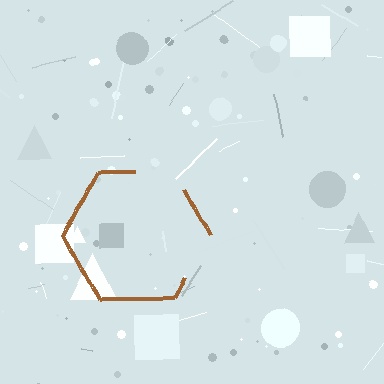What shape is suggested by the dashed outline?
The dashed outline suggests a hexagon.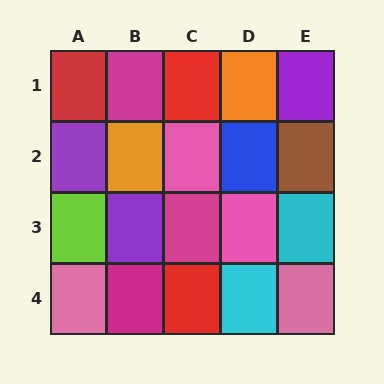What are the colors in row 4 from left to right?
Pink, magenta, red, cyan, pink.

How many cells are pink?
4 cells are pink.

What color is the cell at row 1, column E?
Purple.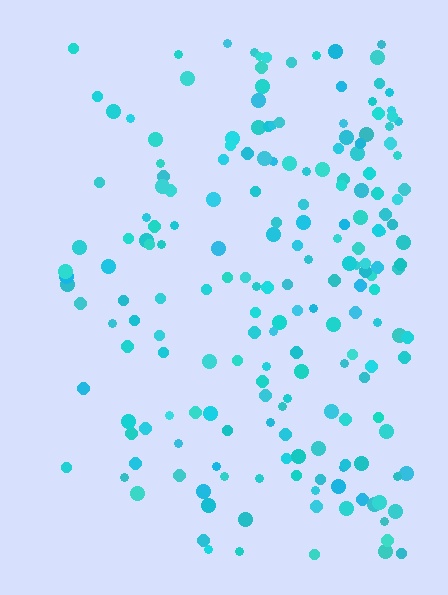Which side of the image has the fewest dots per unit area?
The left.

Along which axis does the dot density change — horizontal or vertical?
Horizontal.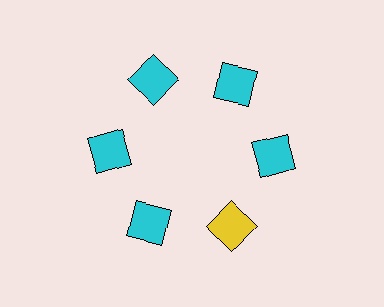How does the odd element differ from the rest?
It has a different color: yellow instead of cyan.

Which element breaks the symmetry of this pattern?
The yellow square at roughly the 5 o'clock position breaks the symmetry. All other shapes are cyan squares.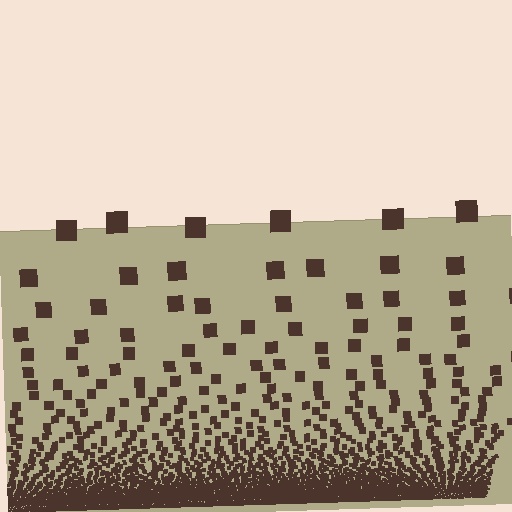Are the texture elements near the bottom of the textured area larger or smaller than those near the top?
Smaller. The gradient is inverted — elements near the bottom are smaller and denser.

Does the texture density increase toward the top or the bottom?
Density increases toward the bottom.